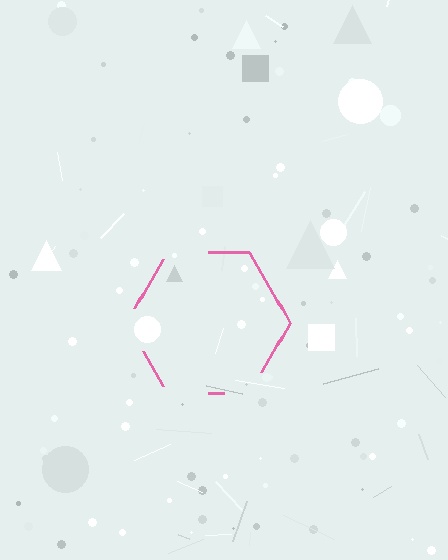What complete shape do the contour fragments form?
The contour fragments form a hexagon.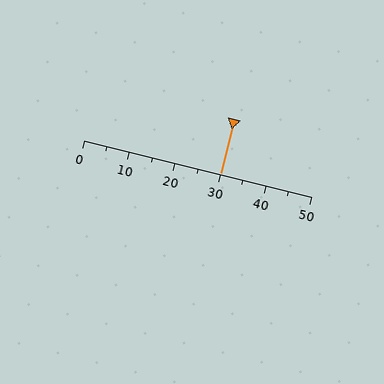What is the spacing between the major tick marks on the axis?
The major ticks are spaced 10 apart.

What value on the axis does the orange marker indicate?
The marker indicates approximately 30.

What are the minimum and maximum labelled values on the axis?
The axis runs from 0 to 50.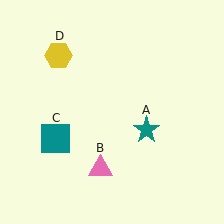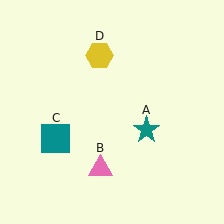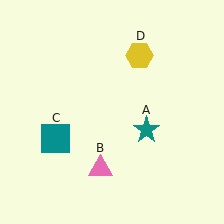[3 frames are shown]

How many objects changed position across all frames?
1 object changed position: yellow hexagon (object D).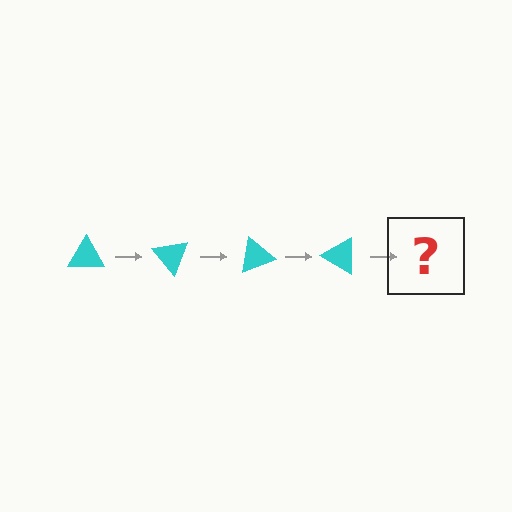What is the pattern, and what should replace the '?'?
The pattern is that the triangle rotates 50 degrees each step. The '?' should be a cyan triangle rotated 200 degrees.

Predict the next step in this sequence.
The next step is a cyan triangle rotated 200 degrees.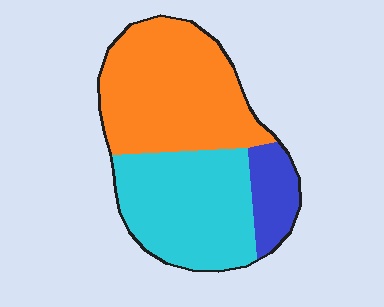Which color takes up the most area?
Orange, at roughly 50%.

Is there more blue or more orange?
Orange.